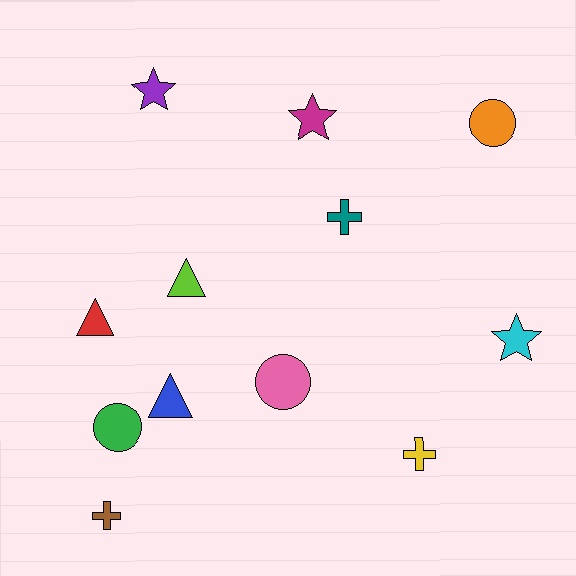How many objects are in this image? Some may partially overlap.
There are 12 objects.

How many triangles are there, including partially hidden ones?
There are 3 triangles.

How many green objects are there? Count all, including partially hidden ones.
There is 1 green object.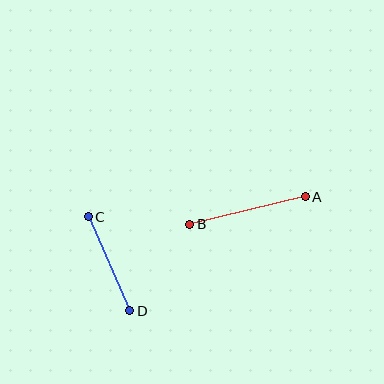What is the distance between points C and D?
The distance is approximately 103 pixels.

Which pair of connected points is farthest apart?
Points A and B are farthest apart.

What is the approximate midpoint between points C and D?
The midpoint is at approximately (109, 264) pixels.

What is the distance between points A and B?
The distance is approximately 119 pixels.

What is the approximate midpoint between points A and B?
The midpoint is at approximately (247, 211) pixels.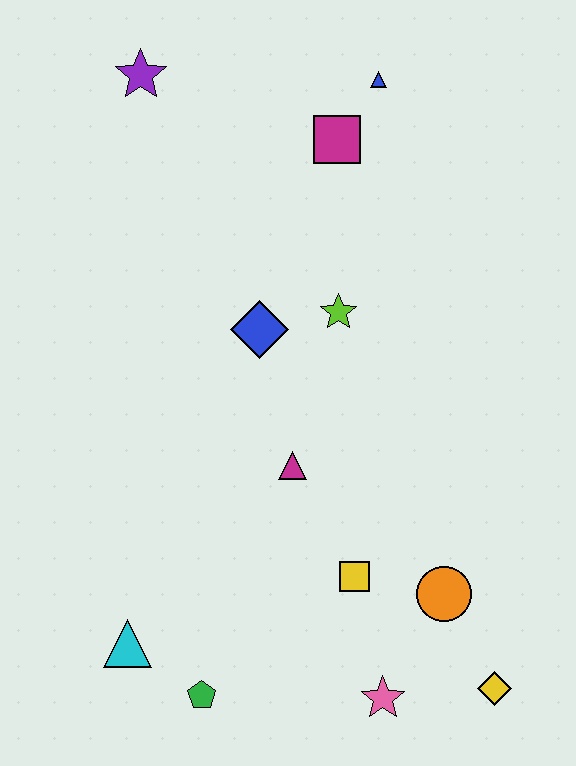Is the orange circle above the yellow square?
No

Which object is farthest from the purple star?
The yellow diamond is farthest from the purple star.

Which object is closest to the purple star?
The magenta square is closest to the purple star.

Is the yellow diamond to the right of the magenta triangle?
Yes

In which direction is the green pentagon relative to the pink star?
The green pentagon is to the left of the pink star.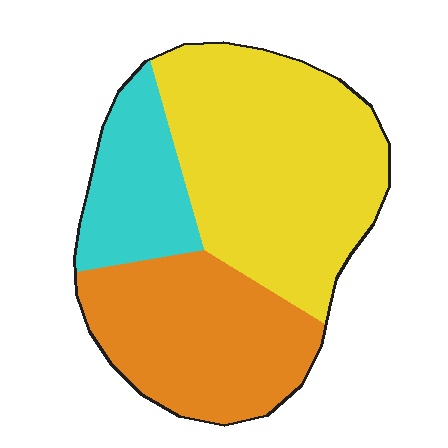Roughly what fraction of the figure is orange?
Orange covers 33% of the figure.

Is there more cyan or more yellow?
Yellow.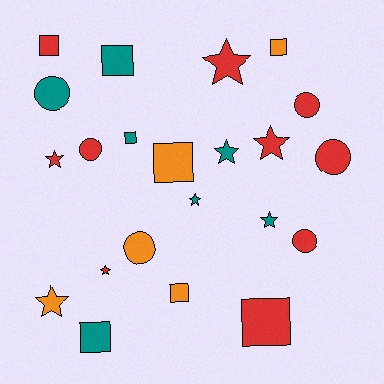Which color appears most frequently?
Red, with 10 objects.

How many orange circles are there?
There is 1 orange circle.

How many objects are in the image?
There are 22 objects.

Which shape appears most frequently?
Square, with 8 objects.